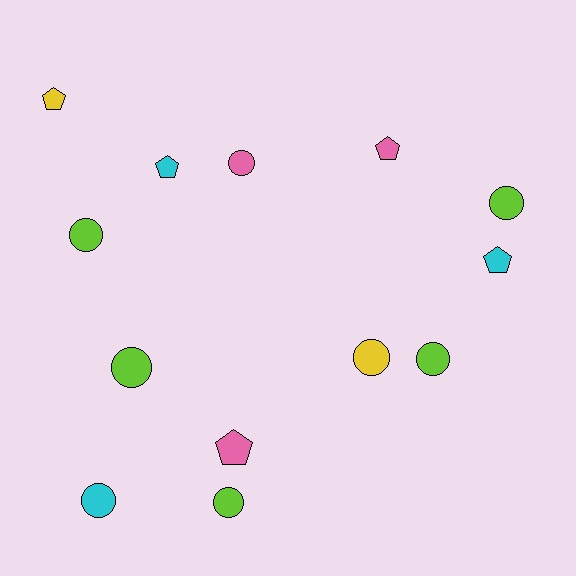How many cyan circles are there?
There is 1 cyan circle.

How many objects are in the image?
There are 13 objects.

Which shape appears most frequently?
Circle, with 8 objects.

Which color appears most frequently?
Lime, with 5 objects.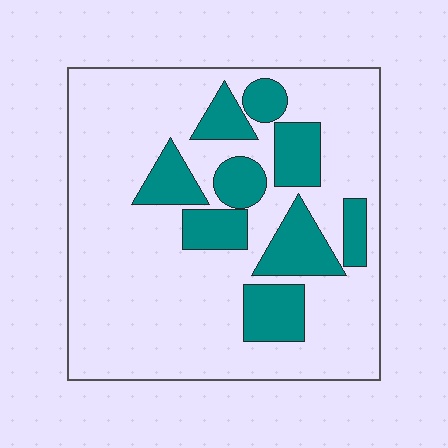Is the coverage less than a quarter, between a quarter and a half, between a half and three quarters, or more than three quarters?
Less than a quarter.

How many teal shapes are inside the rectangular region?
9.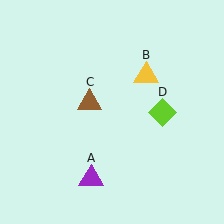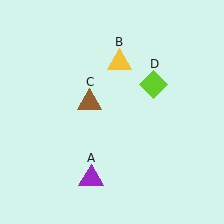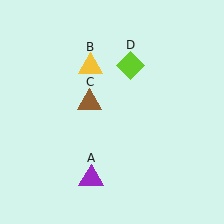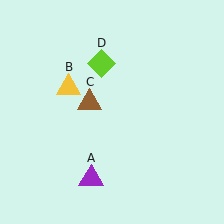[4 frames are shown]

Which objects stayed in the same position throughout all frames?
Purple triangle (object A) and brown triangle (object C) remained stationary.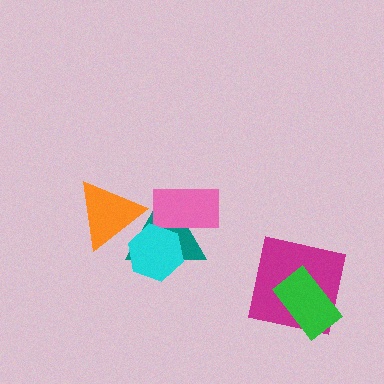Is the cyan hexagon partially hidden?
Yes, it is partially covered by another shape.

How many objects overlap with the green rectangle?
1 object overlaps with the green rectangle.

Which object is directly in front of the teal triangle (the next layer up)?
The pink rectangle is directly in front of the teal triangle.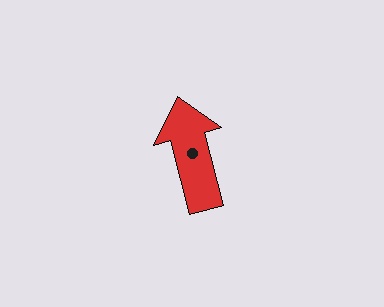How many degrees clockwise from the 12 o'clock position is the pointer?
Approximately 346 degrees.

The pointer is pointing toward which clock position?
Roughly 12 o'clock.